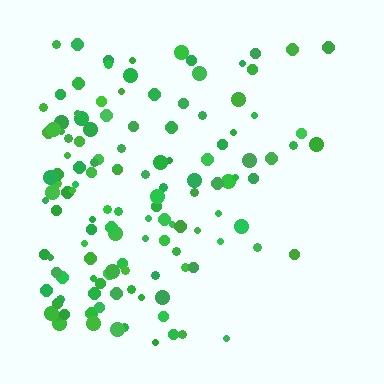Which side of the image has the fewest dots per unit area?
The right.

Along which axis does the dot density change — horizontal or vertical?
Horizontal.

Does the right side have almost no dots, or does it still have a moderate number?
Still a moderate number, just noticeably fewer than the left.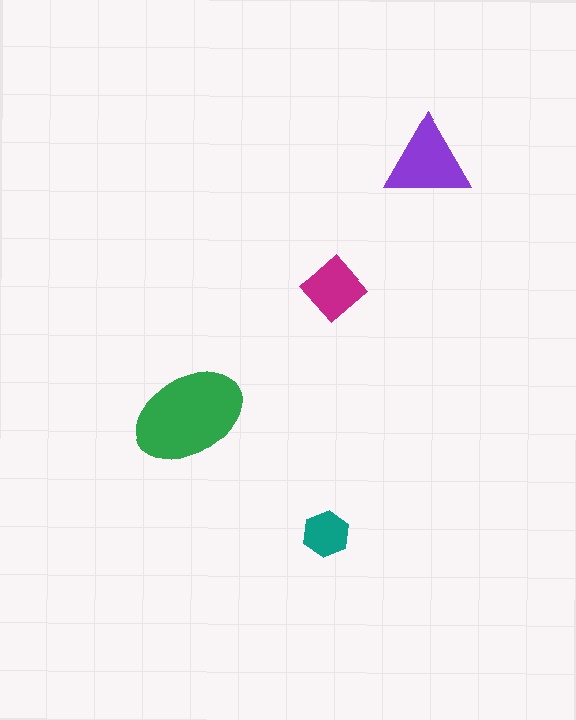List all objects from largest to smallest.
The green ellipse, the purple triangle, the magenta diamond, the teal hexagon.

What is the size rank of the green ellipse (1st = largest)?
1st.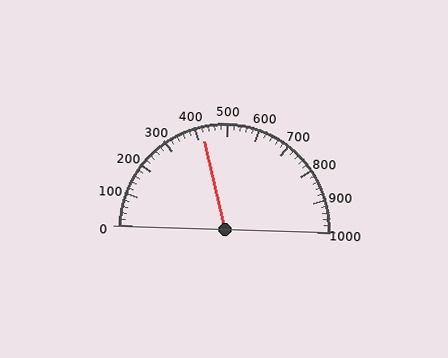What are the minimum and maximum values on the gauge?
The gauge ranges from 0 to 1000.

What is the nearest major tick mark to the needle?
The nearest major tick mark is 400.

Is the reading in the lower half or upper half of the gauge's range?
The reading is in the lower half of the range (0 to 1000).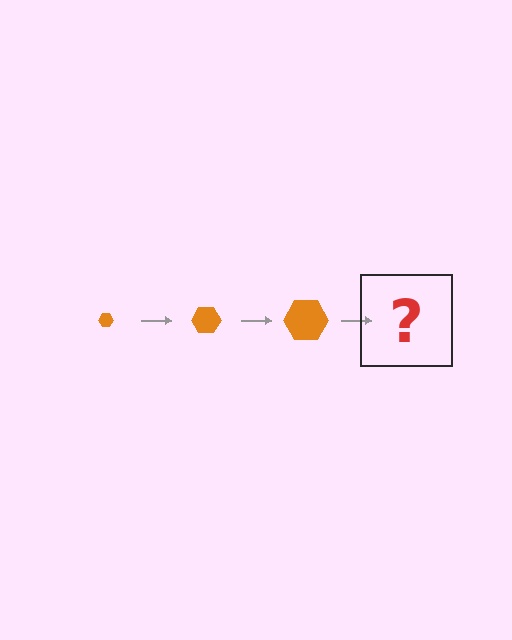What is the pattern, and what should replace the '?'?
The pattern is that the hexagon gets progressively larger each step. The '?' should be an orange hexagon, larger than the previous one.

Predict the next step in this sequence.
The next step is an orange hexagon, larger than the previous one.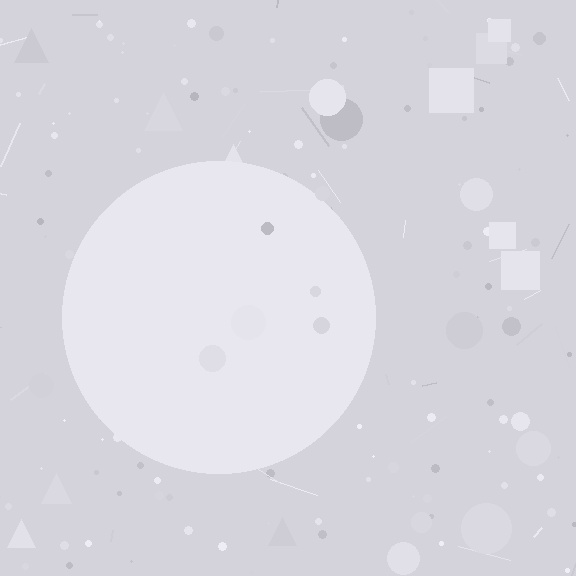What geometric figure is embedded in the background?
A circle is embedded in the background.